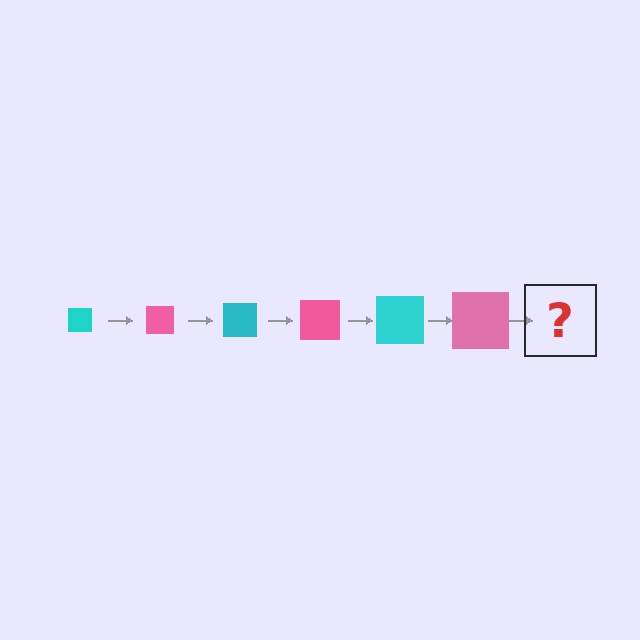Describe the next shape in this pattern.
It should be a cyan square, larger than the previous one.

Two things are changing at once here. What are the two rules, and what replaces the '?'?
The two rules are that the square grows larger each step and the color cycles through cyan and pink. The '?' should be a cyan square, larger than the previous one.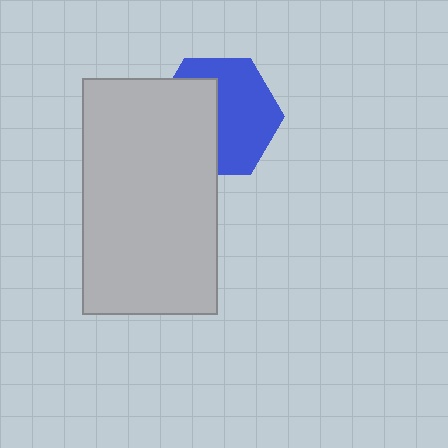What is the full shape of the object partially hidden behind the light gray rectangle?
The partially hidden object is a blue hexagon.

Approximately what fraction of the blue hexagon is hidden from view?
Roughly 43% of the blue hexagon is hidden behind the light gray rectangle.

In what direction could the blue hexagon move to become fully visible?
The blue hexagon could move right. That would shift it out from behind the light gray rectangle entirely.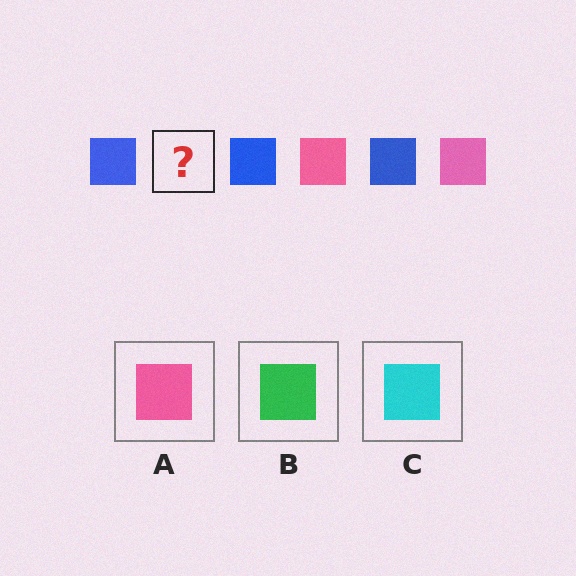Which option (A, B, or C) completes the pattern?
A.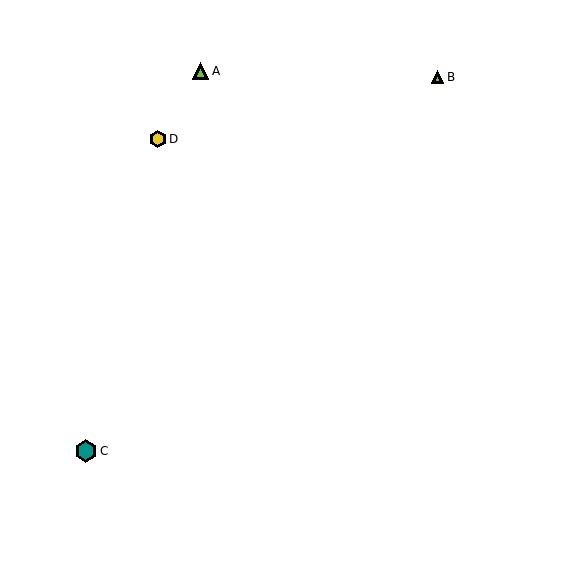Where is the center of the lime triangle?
The center of the lime triangle is at (437, 77).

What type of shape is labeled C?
Shape C is a teal hexagon.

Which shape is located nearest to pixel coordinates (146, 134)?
The yellow hexagon (labeled D) at (158, 139) is nearest to that location.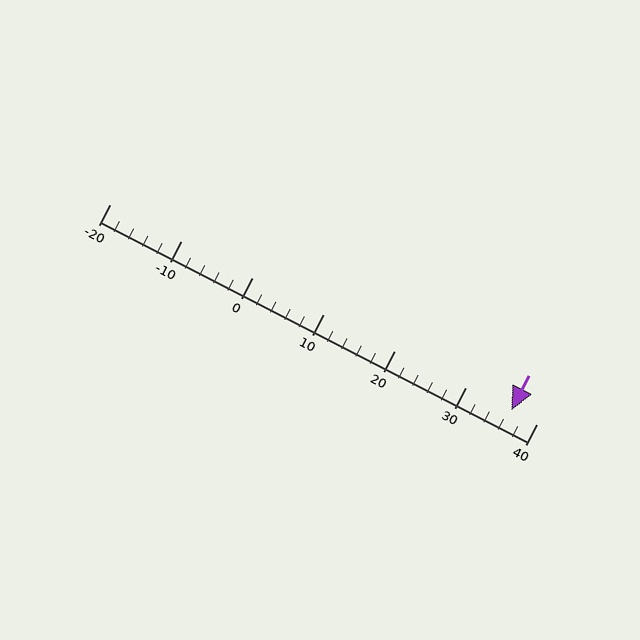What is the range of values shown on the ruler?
The ruler shows values from -20 to 40.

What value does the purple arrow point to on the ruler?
The purple arrow points to approximately 36.